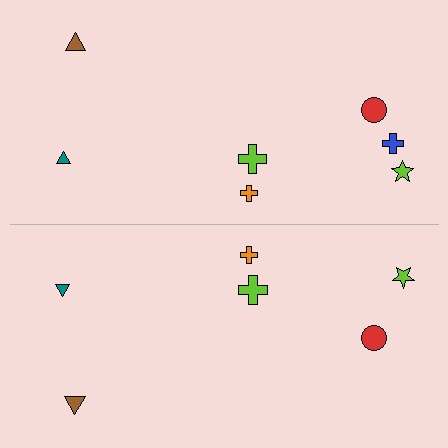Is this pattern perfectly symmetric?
No, the pattern is not perfectly symmetric. A blue cross is missing from the bottom side.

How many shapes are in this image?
There are 13 shapes in this image.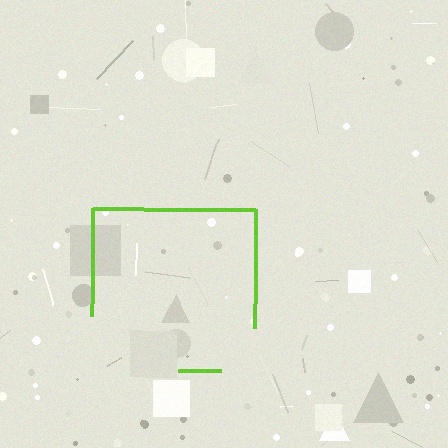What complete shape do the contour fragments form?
The contour fragments form a square.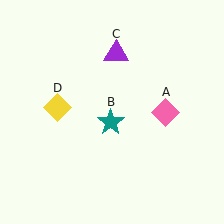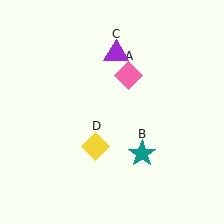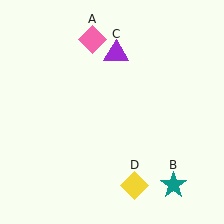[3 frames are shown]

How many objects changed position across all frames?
3 objects changed position: pink diamond (object A), teal star (object B), yellow diamond (object D).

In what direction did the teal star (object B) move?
The teal star (object B) moved down and to the right.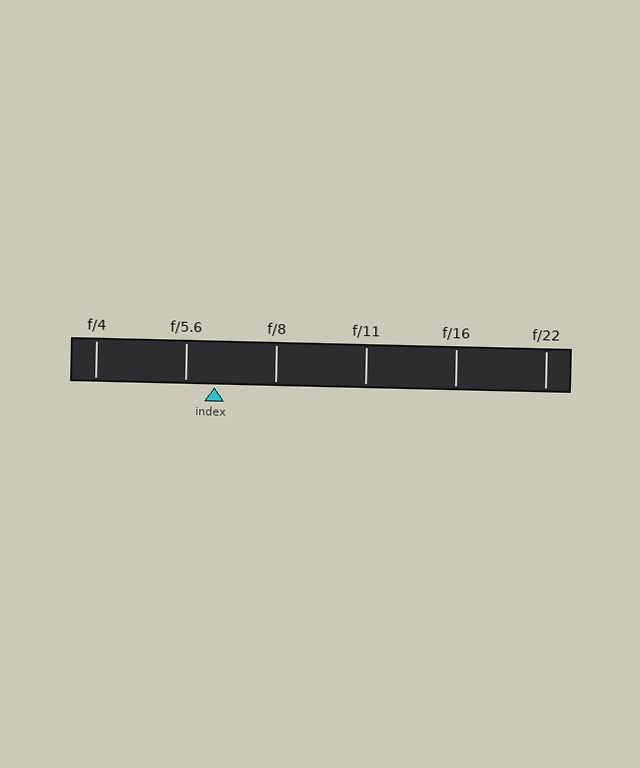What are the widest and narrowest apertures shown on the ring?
The widest aperture shown is f/4 and the narrowest is f/22.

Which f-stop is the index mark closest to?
The index mark is closest to f/5.6.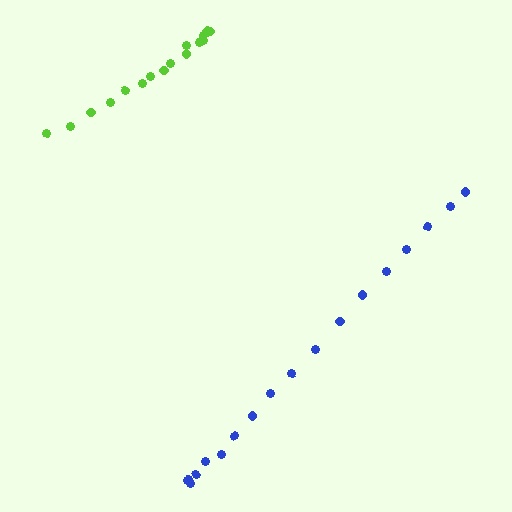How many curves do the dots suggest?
There are 2 distinct paths.